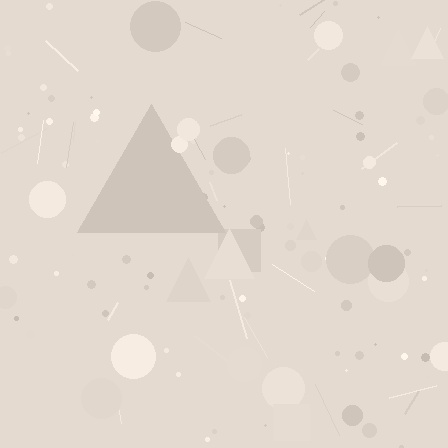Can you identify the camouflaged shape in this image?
The camouflaged shape is a triangle.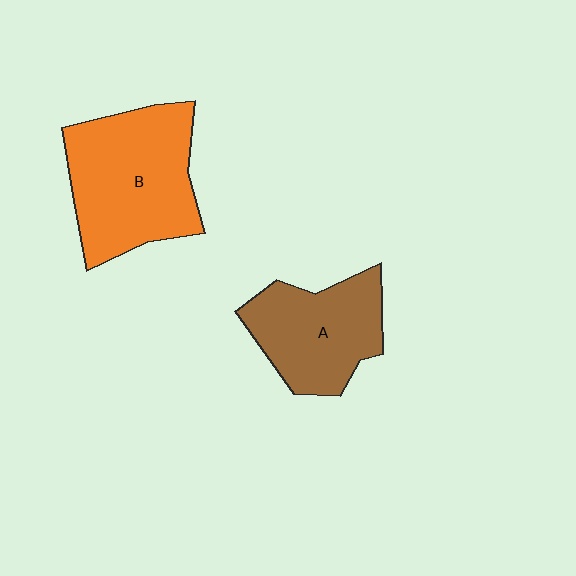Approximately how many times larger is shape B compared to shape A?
Approximately 1.3 times.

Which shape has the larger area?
Shape B (orange).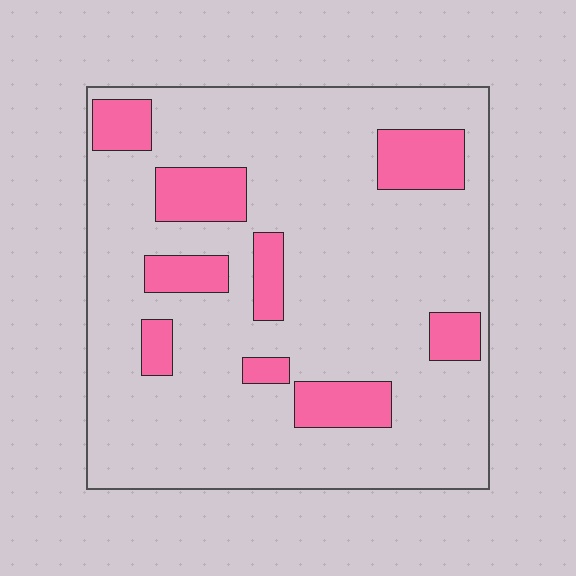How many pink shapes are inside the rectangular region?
9.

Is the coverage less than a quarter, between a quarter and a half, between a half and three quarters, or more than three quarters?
Less than a quarter.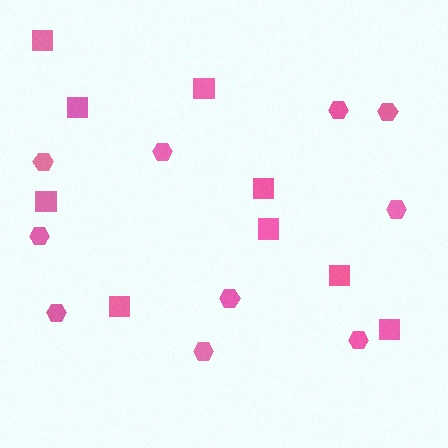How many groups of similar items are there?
There are 2 groups: one group of squares (9) and one group of hexagons (10).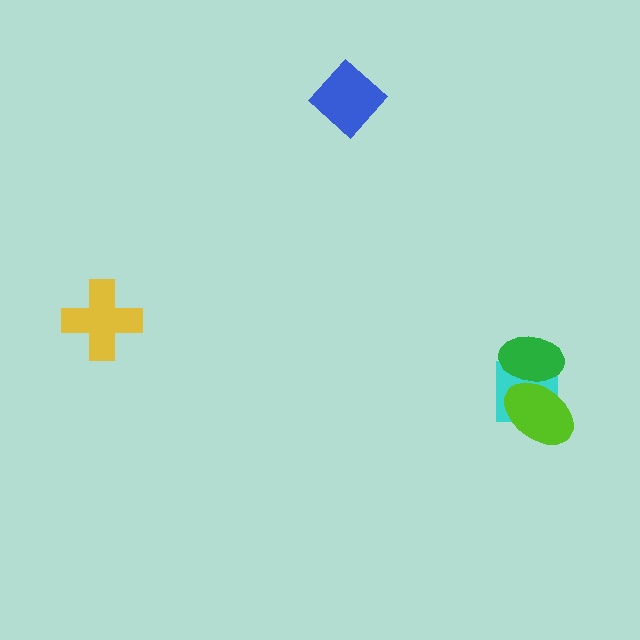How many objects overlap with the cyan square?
2 objects overlap with the cyan square.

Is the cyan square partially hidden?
Yes, it is partially covered by another shape.